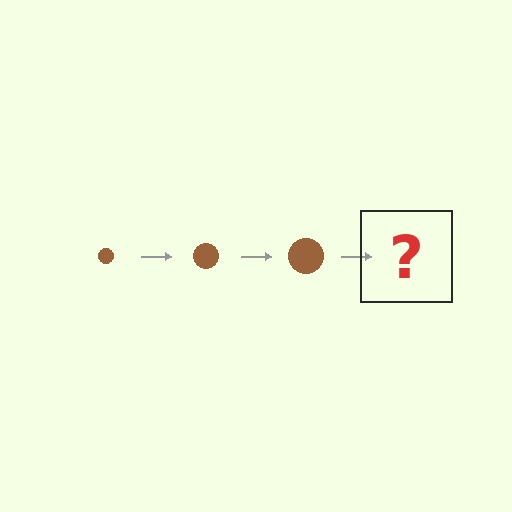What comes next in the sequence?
The next element should be a brown circle, larger than the previous one.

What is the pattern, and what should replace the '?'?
The pattern is that the circle gets progressively larger each step. The '?' should be a brown circle, larger than the previous one.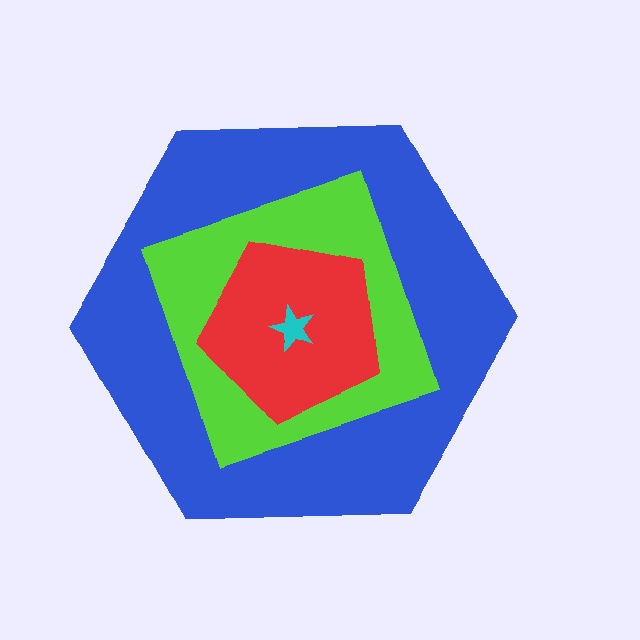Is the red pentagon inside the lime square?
Yes.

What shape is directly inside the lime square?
The red pentagon.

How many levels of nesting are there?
4.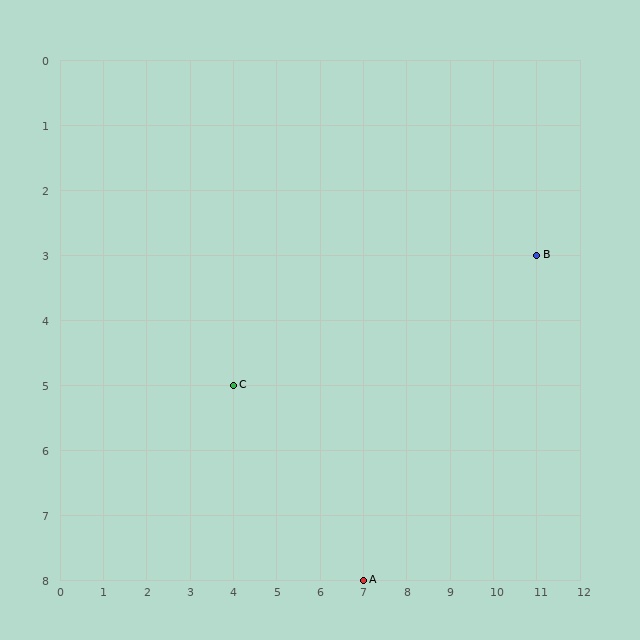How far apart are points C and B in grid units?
Points C and B are 7 columns and 2 rows apart (about 7.3 grid units diagonally).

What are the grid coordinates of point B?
Point B is at grid coordinates (11, 3).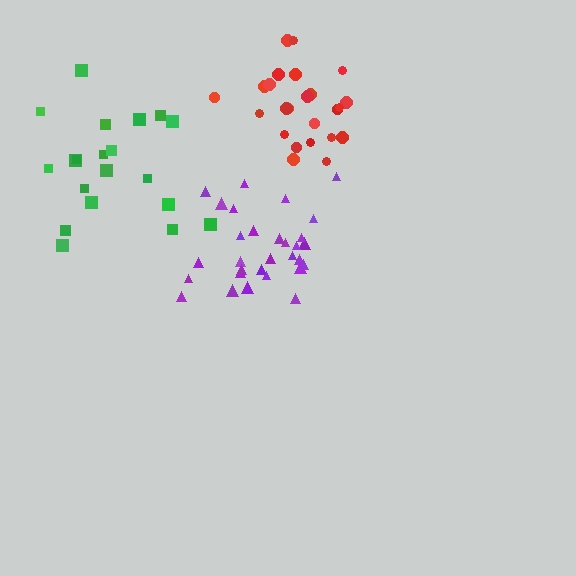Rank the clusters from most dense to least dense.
purple, red, green.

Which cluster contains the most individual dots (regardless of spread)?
Purple (30).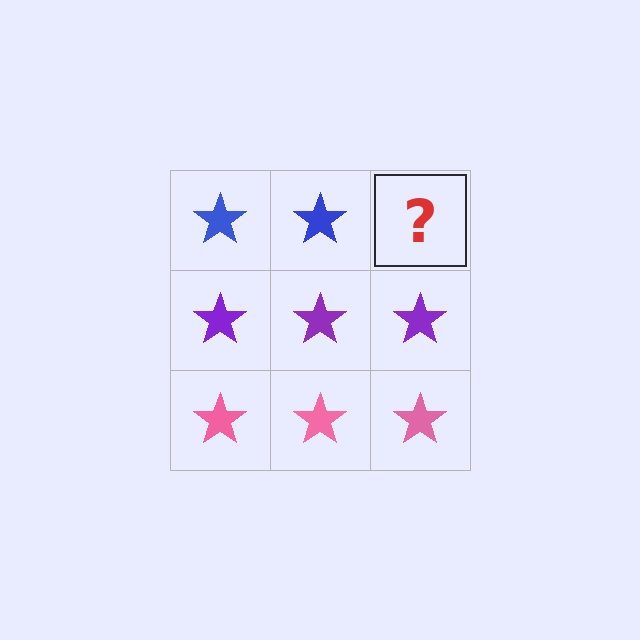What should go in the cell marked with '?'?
The missing cell should contain a blue star.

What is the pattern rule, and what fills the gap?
The rule is that each row has a consistent color. The gap should be filled with a blue star.